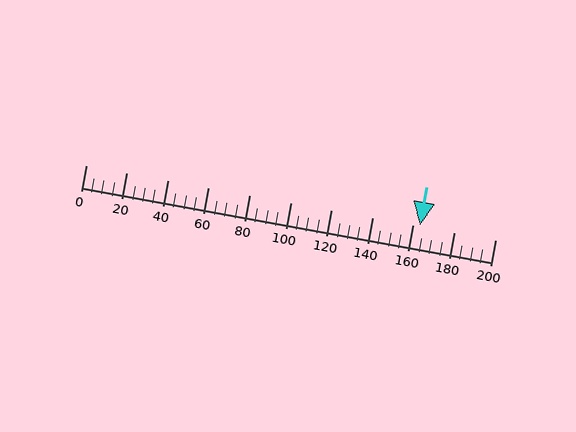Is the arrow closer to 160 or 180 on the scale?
The arrow is closer to 160.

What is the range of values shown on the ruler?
The ruler shows values from 0 to 200.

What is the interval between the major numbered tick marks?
The major tick marks are spaced 20 units apart.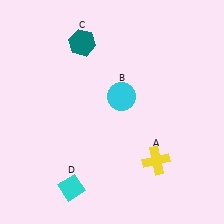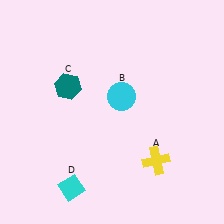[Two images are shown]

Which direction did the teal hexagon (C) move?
The teal hexagon (C) moved down.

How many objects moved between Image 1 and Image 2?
1 object moved between the two images.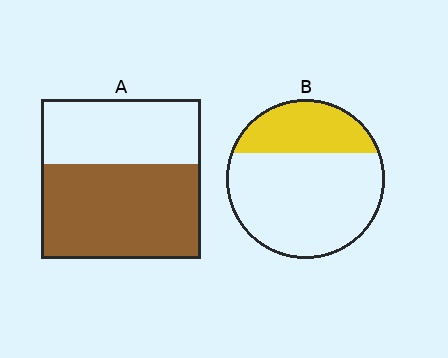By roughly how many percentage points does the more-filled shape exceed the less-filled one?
By roughly 30 percentage points (A over B).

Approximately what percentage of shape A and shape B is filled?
A is approximately 60% and B is approximately 30%.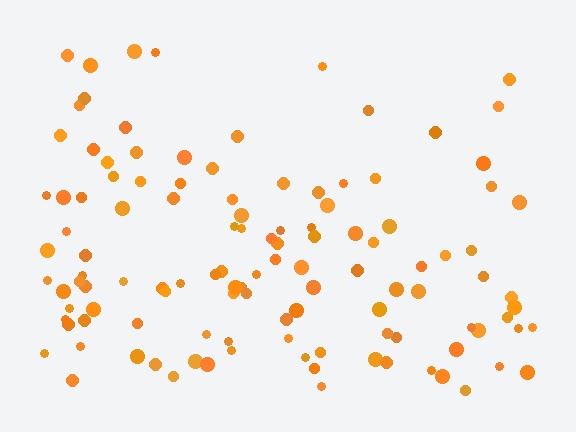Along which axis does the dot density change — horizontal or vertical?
Vertical.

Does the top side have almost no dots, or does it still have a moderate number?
Still a moderate number, just noticeably fewer than the bottom.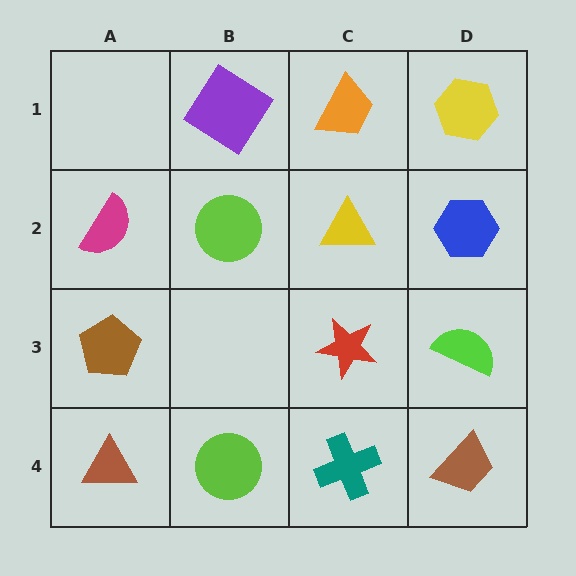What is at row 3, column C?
A red star.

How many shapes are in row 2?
4 shapes.